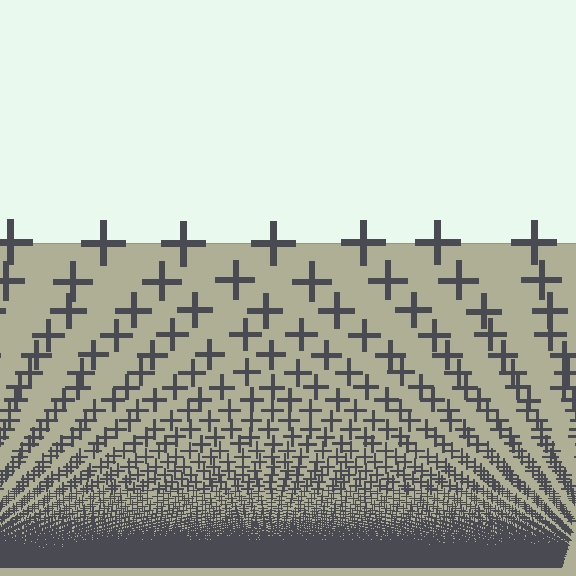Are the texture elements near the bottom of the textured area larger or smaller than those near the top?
Smaller. The gradient is inverted — elements near the bottom are smaller and denser.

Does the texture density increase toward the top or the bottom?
Density increases toward the bottom.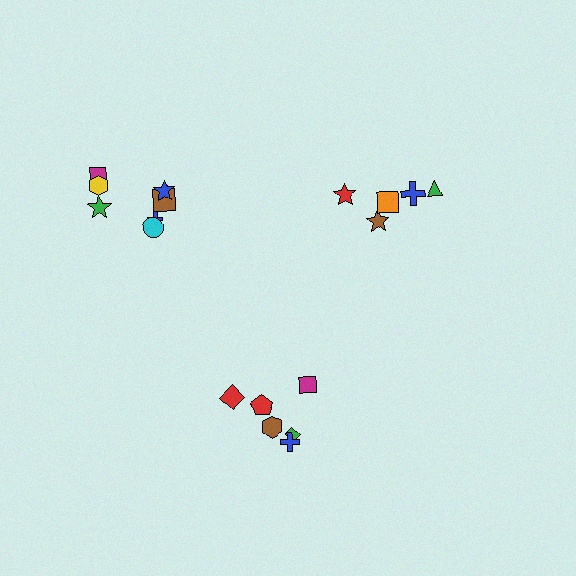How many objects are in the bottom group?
There are 6 objects.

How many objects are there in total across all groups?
There are 18 objects.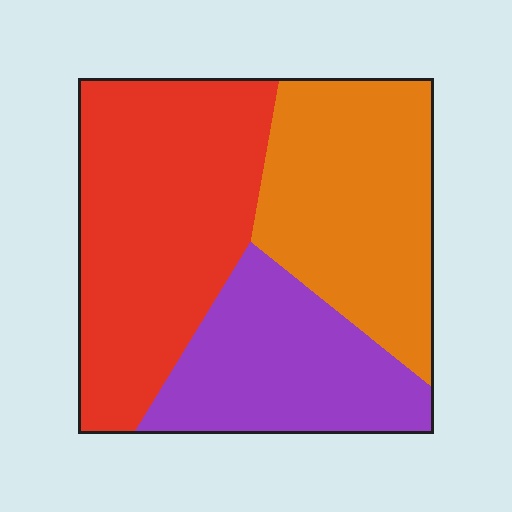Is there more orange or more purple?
Orange.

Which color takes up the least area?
Purple, at roughly 25%.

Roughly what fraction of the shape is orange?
Orange covers roughly 30% of the shape.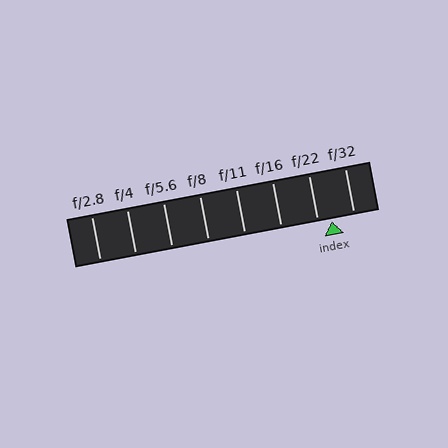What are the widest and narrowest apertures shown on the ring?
The widest aperture shown is f/2.8 and the narrowest is f/32.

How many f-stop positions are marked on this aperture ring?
There are 8 f-stop positions marked.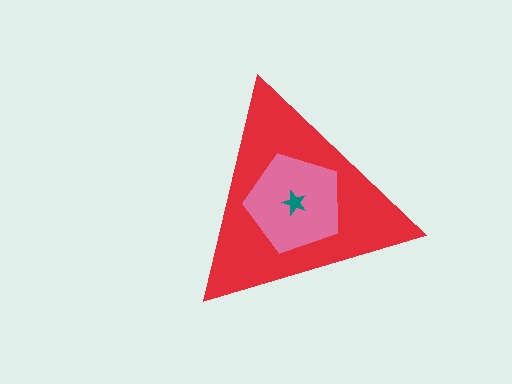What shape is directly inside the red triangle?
The pink pentagon.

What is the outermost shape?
The red triangle.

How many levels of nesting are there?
3.